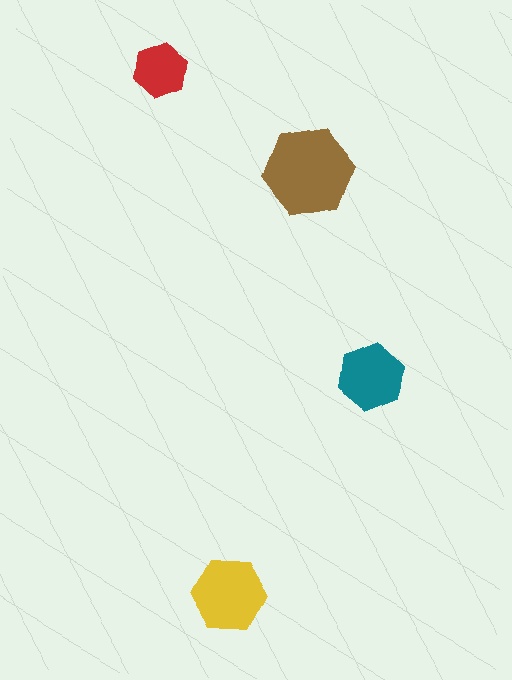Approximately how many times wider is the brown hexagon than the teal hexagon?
About 1.5 times wider.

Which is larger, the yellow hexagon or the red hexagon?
The yellow one.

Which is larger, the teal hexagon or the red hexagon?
The teal one.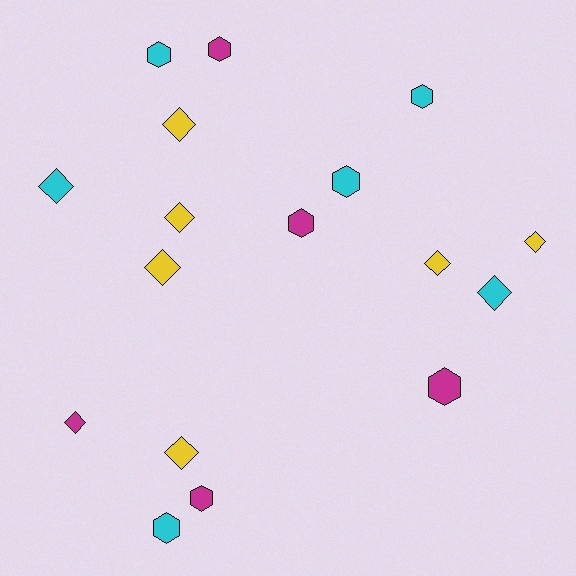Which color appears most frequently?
Yellow, with 6 objects.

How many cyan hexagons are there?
There are 4 cyan hexagons.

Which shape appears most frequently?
Diamond, with 9 objects.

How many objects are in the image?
There are 17 objects.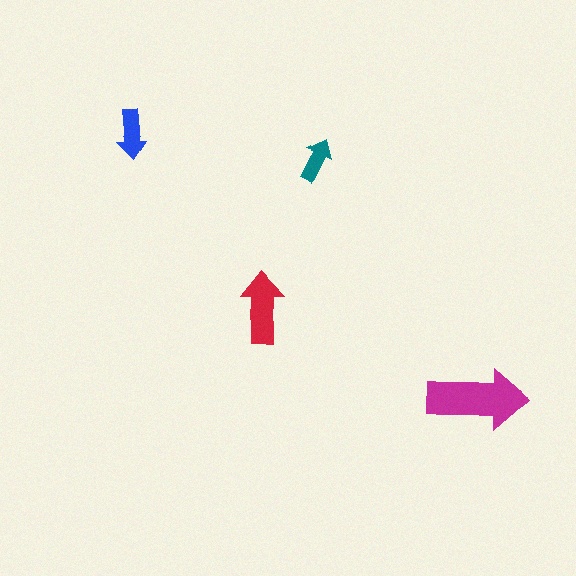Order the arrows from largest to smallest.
the magenta one, the red one, the blue one, the teal one.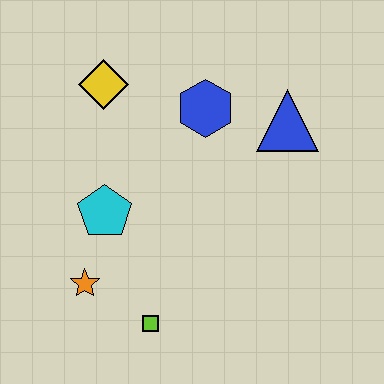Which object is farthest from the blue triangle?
The orange star is farthest from the blue triangle.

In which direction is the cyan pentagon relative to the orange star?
The cyan pentagon is above the orange star.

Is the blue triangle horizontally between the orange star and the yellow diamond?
No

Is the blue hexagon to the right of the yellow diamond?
Yes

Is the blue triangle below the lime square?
No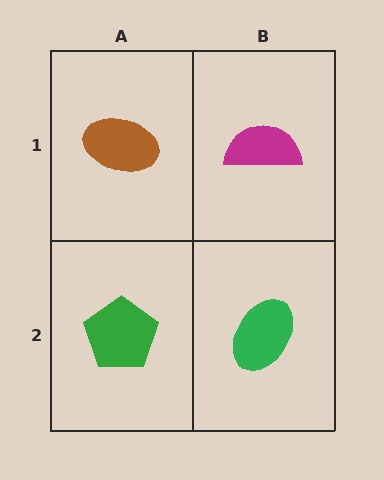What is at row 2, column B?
A green ellipse.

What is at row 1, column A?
A brown ellipse.